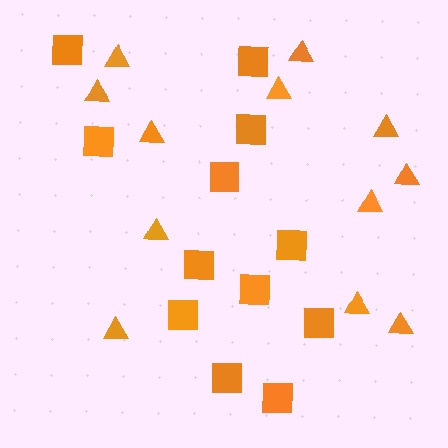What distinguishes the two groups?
There are 2 groups: one group of squares (12) and one group of triangles (12).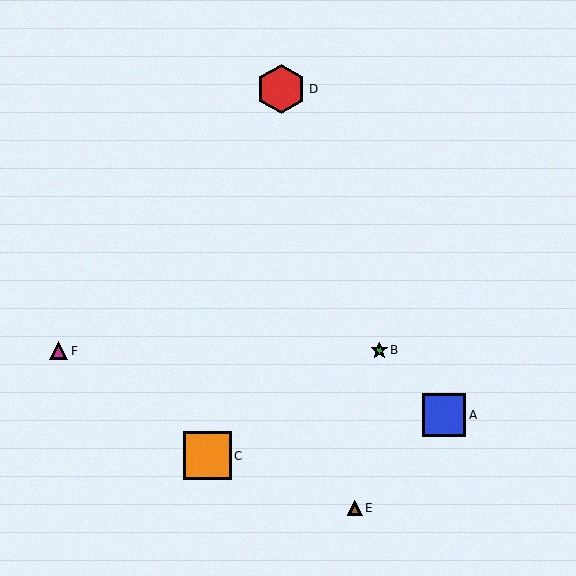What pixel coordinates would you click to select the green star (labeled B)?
Click at (379, 350) to select the green star B.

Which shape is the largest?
The red hexagon (labeled D) is the largest.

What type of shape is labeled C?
Shape C is an orange square.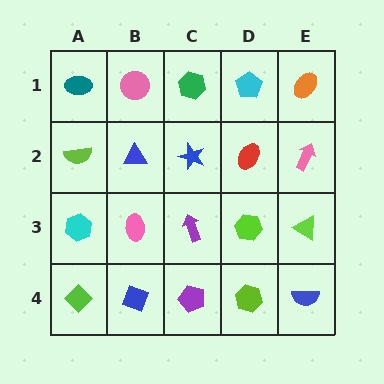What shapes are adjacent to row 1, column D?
A red ellipse (row 2, column D), a green hexagon (row 1, column C), an orange ellipse (row 1, column E).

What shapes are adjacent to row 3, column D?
A red ellipse (row 2, column D), a lime hexagon (row 4, column D), a purple arrow (row 3, column C), a lime triangle (row 3, column E).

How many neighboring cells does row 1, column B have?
3.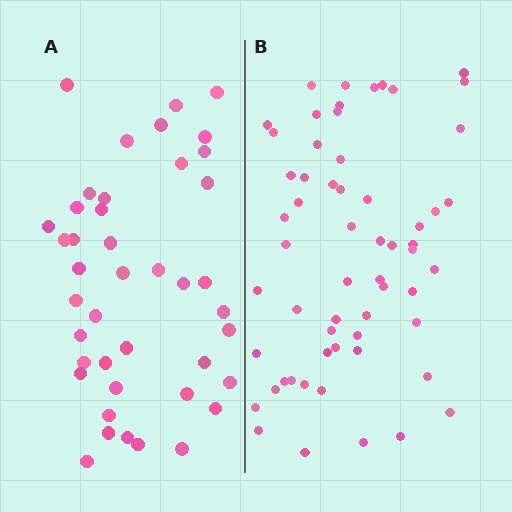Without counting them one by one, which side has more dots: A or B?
Region B (the right region) has more dots.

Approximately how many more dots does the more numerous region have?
Region B has approximately 15 more dots than region A.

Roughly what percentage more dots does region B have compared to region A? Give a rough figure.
About 40% more.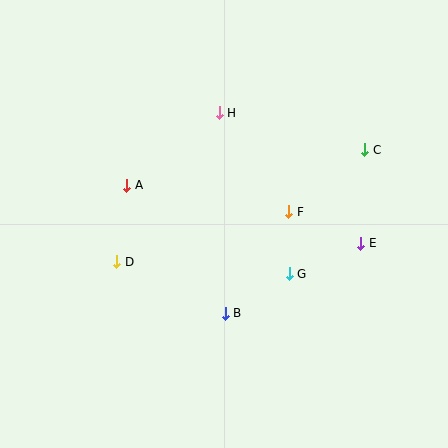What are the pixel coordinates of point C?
Point C is at (365, 150).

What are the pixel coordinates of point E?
Point E is at (361, 243).